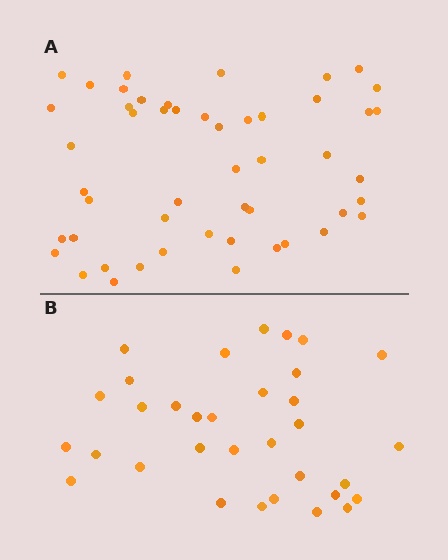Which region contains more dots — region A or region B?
Region A (the top region) has more dots.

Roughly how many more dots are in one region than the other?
Region A has approximately 15 more dots than region B.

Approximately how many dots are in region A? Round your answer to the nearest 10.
About 50 dots.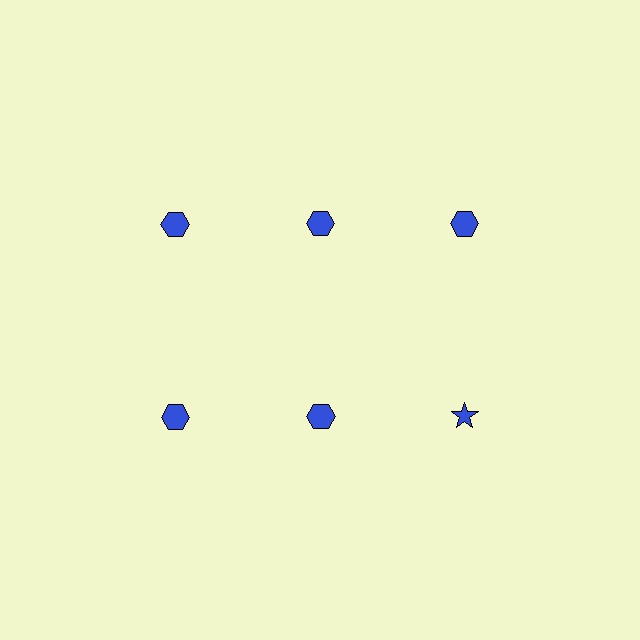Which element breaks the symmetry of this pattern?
The blue star in the second row, center column breaks the symmetry. All other shapes are blue hexagons.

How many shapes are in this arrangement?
There are 6 shapes arranged in a grid pattern.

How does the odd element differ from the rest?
It has a different shape: star instead of hexagon.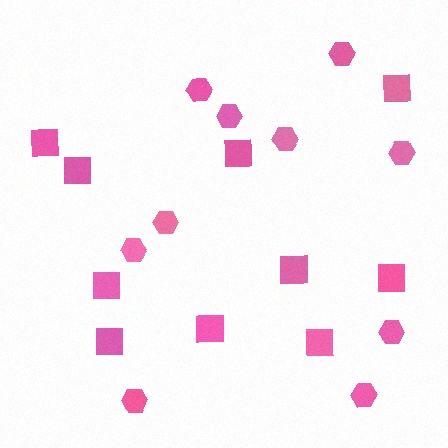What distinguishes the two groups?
There are 2 groups: one group of hexagons (10) and one group of squares (10).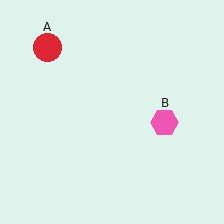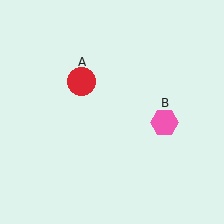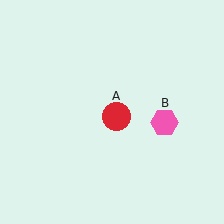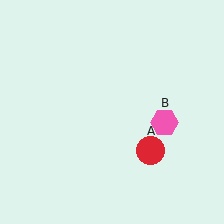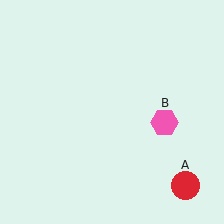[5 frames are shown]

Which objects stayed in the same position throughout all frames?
Pink hexagon (object B) remained stationary.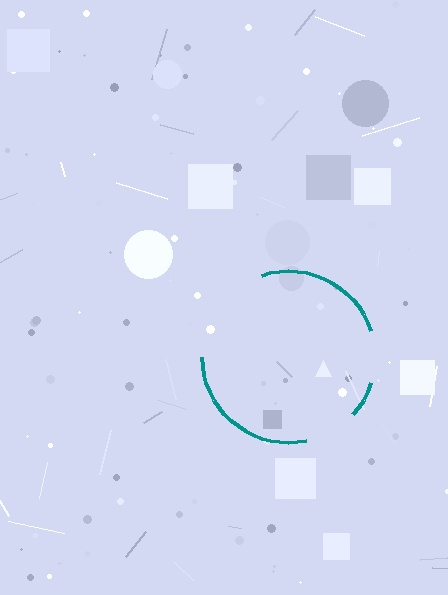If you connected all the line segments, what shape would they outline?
They would outline a circle.